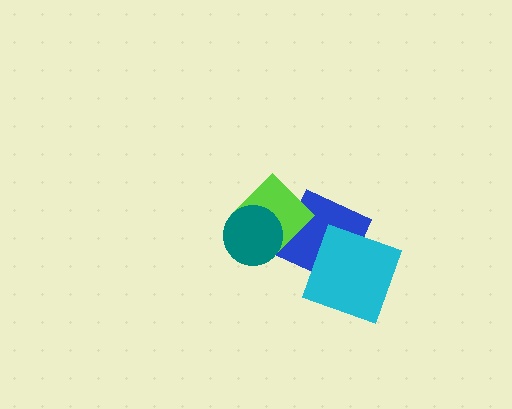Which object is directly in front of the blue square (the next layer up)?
The cyan square is directly in front of the blue square.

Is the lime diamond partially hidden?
Yes, it is partially covered by another shape.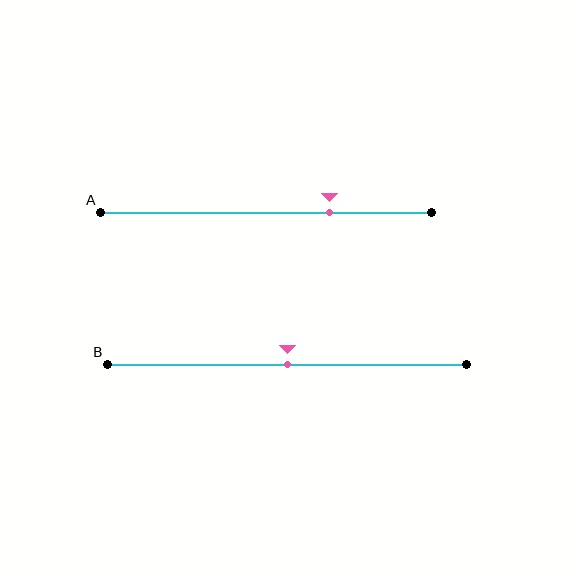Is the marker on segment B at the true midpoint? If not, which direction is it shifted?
Yes, the marker on segment B is at the true midpoint.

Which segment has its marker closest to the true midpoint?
Segment B has its marker closest to the true midpoint.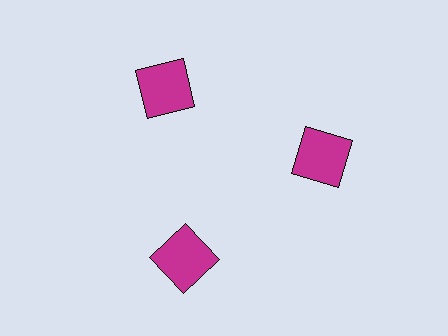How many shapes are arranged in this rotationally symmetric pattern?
There are 3 shapes, arranged in 3 groups of 1.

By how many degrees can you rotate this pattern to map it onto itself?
The pattern maps onto itself every 120 degrees of rotation.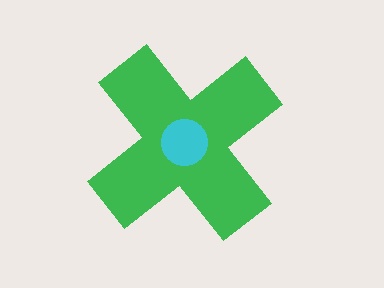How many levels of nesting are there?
2.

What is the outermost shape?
The green cross.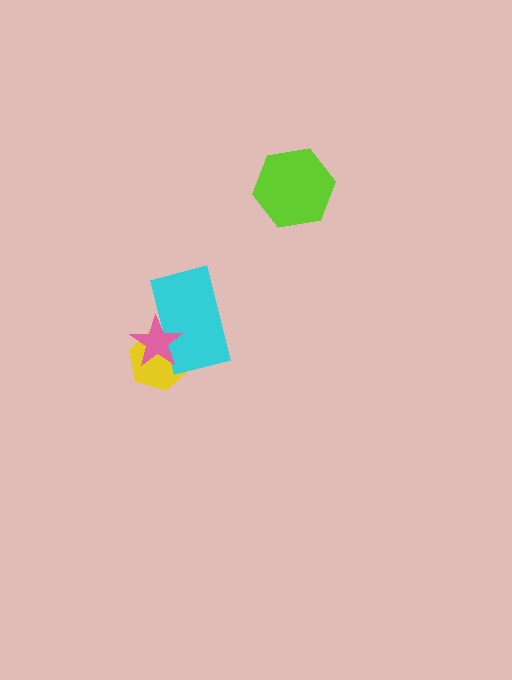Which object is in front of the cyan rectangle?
The pink star is in front of the cyan rectangle.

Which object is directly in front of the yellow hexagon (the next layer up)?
The cyan rectangle is directly in front of the yellow hexagon.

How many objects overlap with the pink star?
2 objects overlap with the pink star.